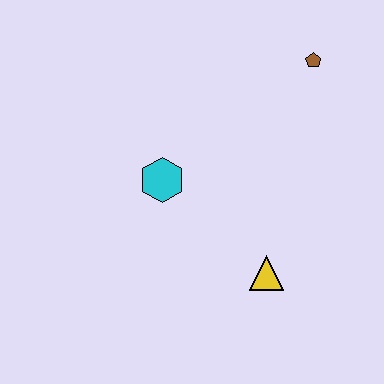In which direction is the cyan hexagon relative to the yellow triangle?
The cyan hexagon is to the left of the yellow triangle.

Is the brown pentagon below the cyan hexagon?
No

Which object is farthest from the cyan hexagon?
The brown pentagon is farthest from the cyan hexagon.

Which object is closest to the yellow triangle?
The cyan hexagon is closest to the yellow triangle.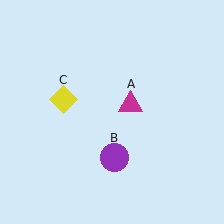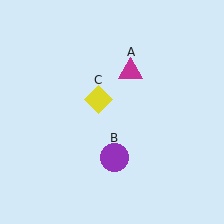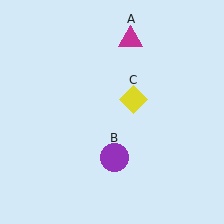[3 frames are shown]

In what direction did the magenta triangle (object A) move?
The magenta triangle (object A) moved up.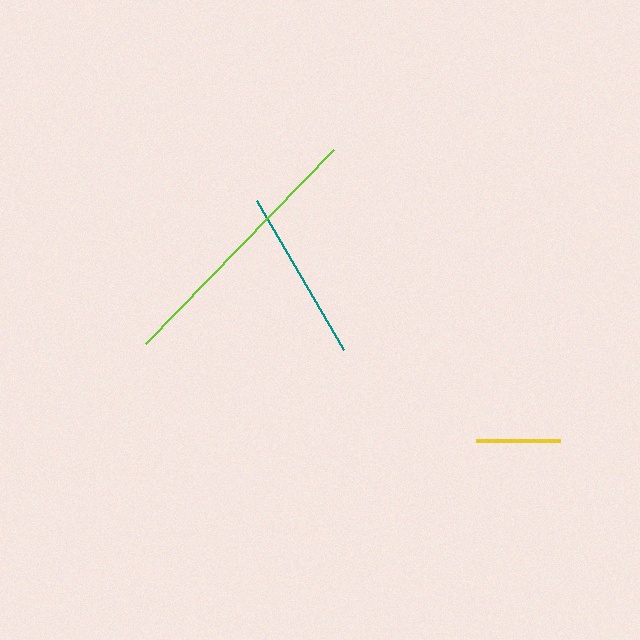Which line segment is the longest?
The lime line is the longest at approximately 271 pixels.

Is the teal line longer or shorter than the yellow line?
The teal line is longer than the yellow line.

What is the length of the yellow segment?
The yellow segment is approximately 84 pixels long.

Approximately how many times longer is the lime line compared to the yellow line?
The lime line is approximately 3.2 times the length of the yellow line.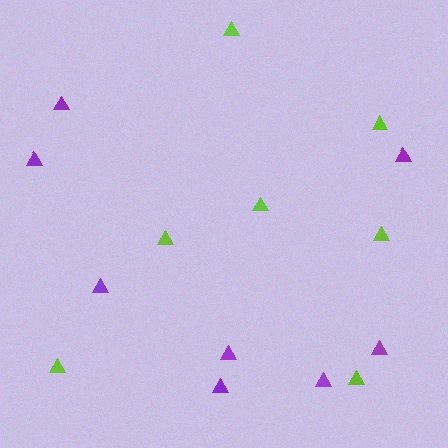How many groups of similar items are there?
There are 2 groups: one group of purple triangles (8) and one group of lime triangles (7).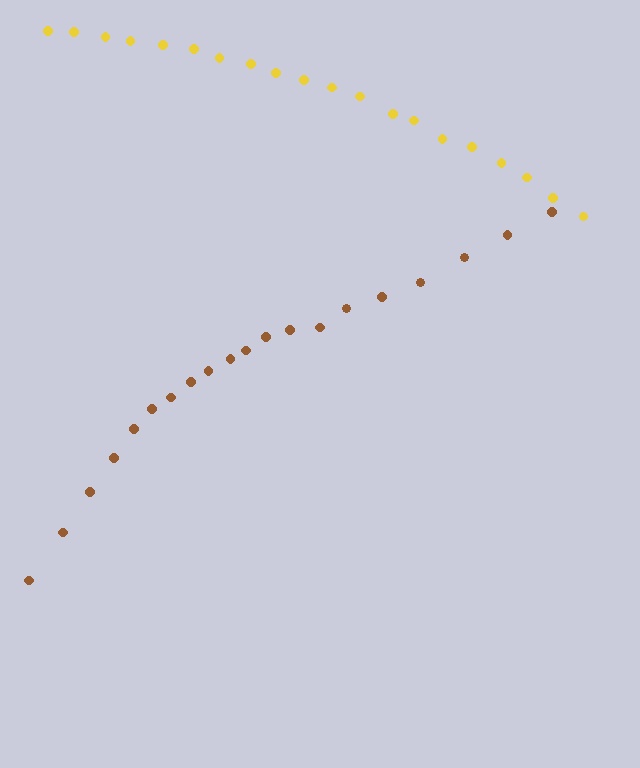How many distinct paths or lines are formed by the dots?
There are 2 distinct paths.